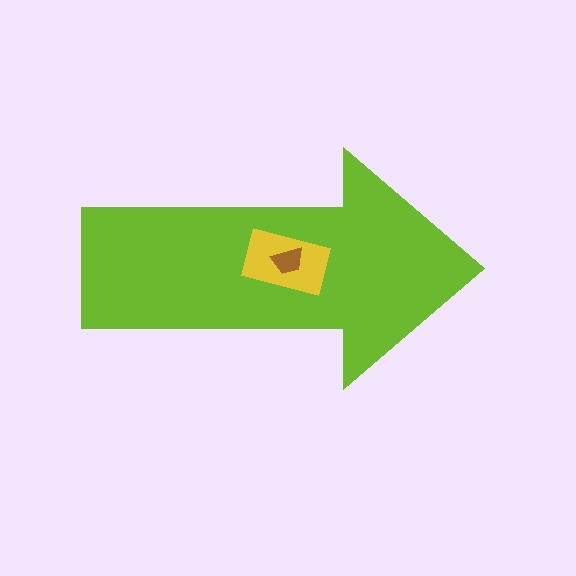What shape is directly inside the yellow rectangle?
The brown trapezoid.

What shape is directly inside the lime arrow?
The yellow rectangle.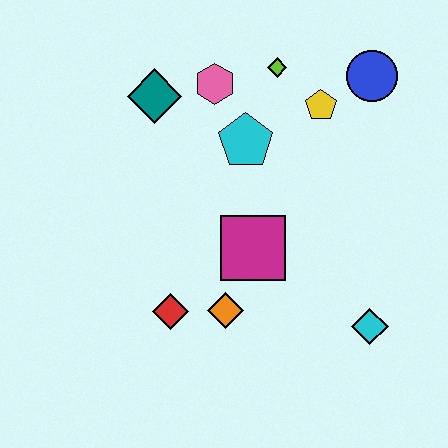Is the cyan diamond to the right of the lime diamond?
Yes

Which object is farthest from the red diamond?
The blue circle is farthest from the red diamond.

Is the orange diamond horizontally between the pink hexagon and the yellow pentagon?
Yes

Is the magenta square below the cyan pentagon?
Yes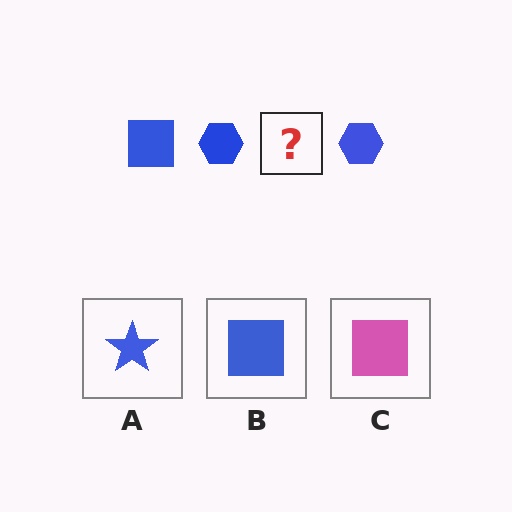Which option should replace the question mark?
Option B.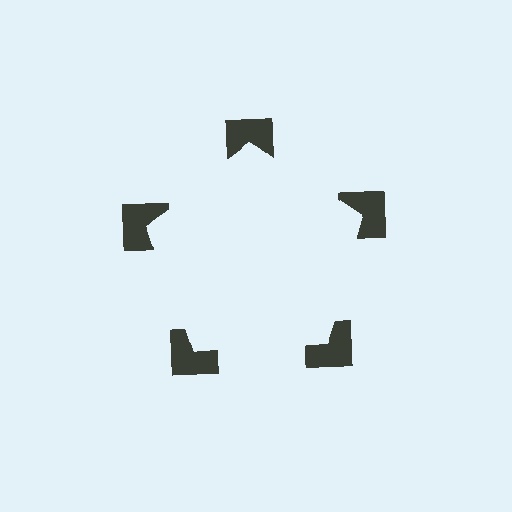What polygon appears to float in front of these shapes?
An illusory pentagon — its edges are inferred from the aligned wedge cuts in the notched squares, not physically drawn.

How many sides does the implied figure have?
5 sides.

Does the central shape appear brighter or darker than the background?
It typically appears slightly brighter than the background, even though no actual brightness change is drawn.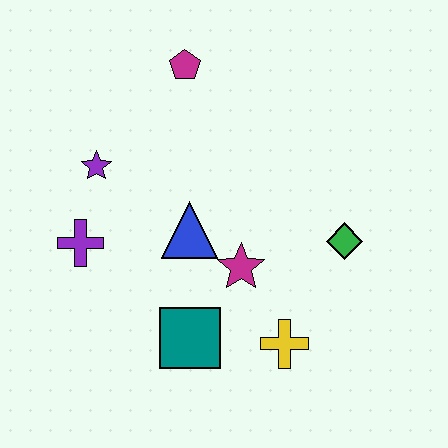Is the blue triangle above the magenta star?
Yes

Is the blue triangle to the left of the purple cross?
No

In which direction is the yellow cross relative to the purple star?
The yellow cross is to the right of the purple star.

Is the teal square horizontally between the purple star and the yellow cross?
Yes